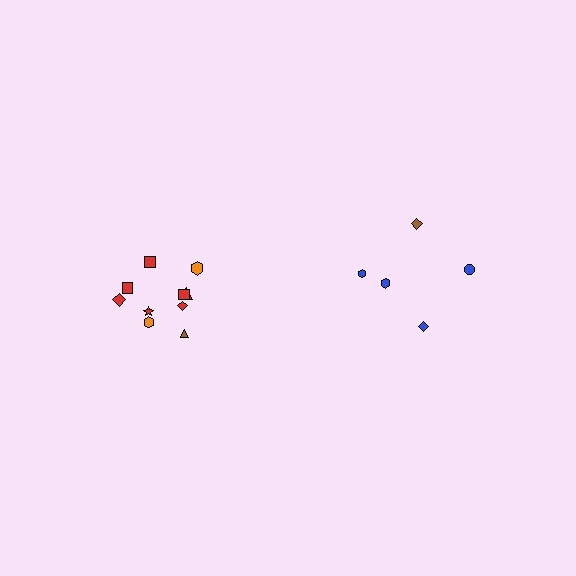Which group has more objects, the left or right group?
The left group.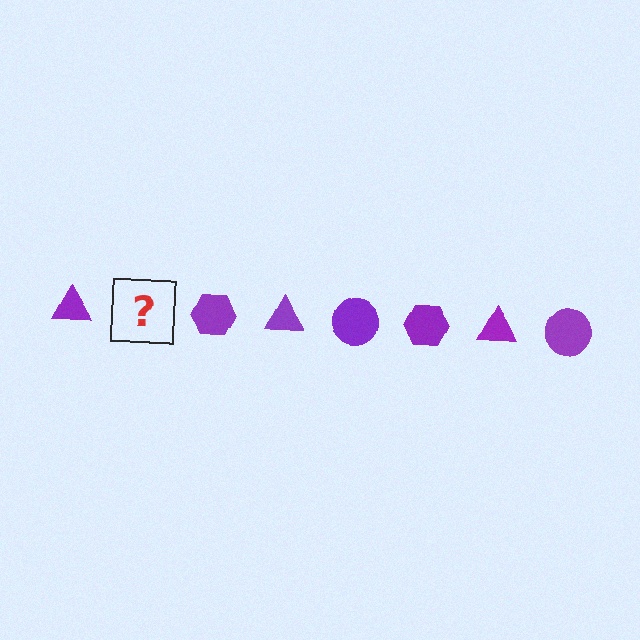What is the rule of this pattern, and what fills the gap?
The rule is that the pattern cycles through triangle, circle, hexagon shapes in purple. The gap should be filled with a purple circle.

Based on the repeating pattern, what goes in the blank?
The blank should be a purple circle.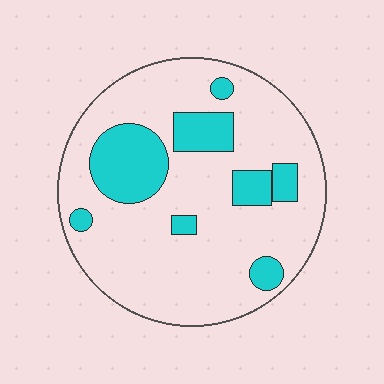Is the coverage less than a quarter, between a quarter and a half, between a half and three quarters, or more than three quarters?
Less than a quarter.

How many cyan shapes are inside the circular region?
8.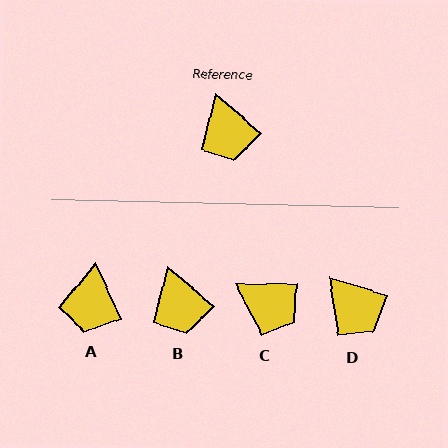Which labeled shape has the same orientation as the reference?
B.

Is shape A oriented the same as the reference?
No, it is off by about 25 degrees.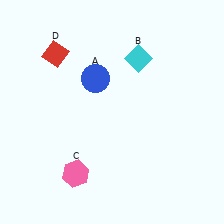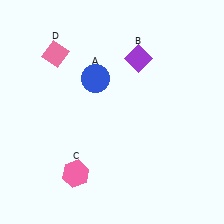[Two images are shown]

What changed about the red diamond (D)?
In Image 1, D is red. In Image 2, it changed to pink.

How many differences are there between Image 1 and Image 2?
There are 2 differences between the two images.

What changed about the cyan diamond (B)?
In Image 1, B is cyan. In Image 2, it changed to purple.